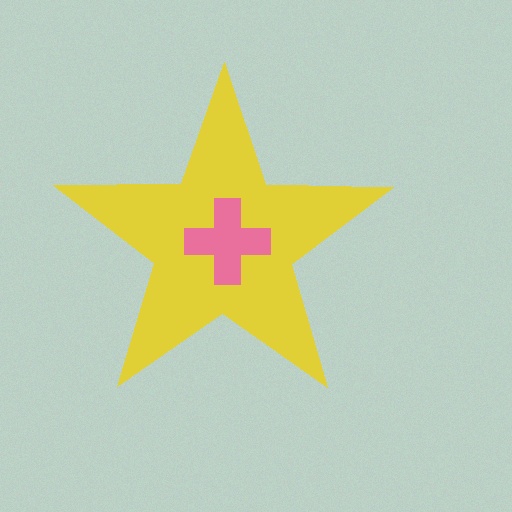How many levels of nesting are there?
2.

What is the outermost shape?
The yellow star.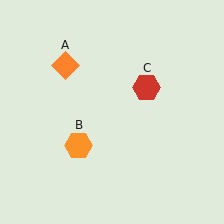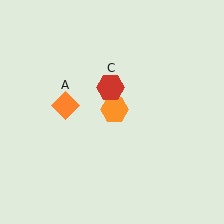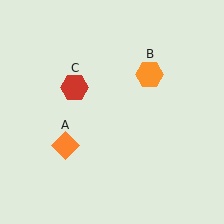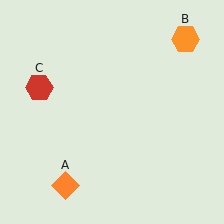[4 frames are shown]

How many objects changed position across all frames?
3 objects changed position: orange diamond (object A), orange hexagon (object B), red hexagon (object C).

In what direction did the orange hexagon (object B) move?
The orange hexagon (object B) moved up and to the right.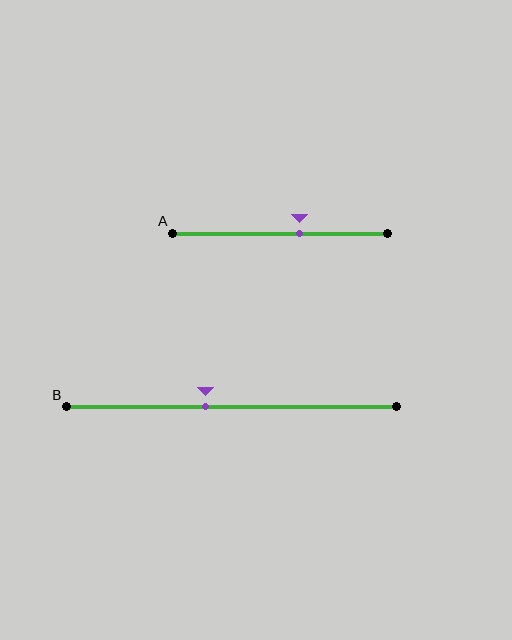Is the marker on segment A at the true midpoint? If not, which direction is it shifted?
No, the marker on segment A is shifted to the right by about 9% of the segment length.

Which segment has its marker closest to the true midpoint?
Segment B has its marker closest to the true midpoint.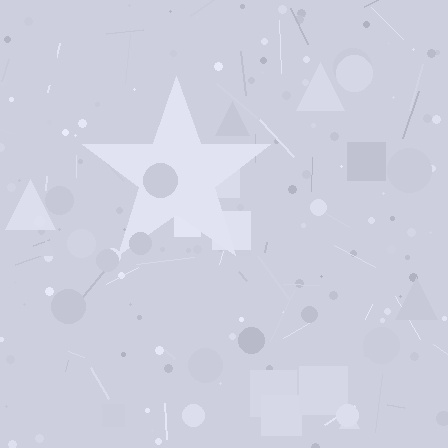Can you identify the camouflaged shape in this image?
The camouflaged shape is a star.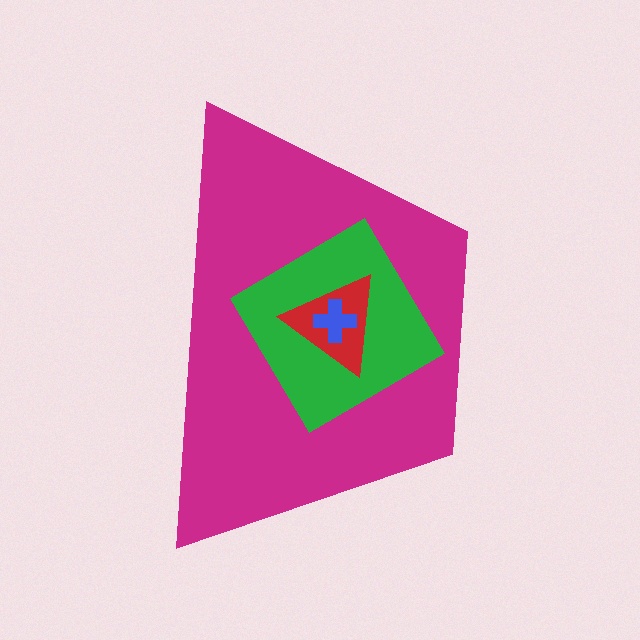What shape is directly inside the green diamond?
The red triangle.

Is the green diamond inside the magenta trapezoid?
Yes.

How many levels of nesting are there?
4.